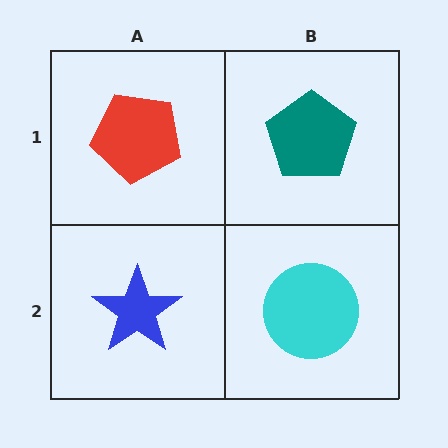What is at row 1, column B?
A teal pentagon.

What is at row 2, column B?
A cyan circle.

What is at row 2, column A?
A blue star.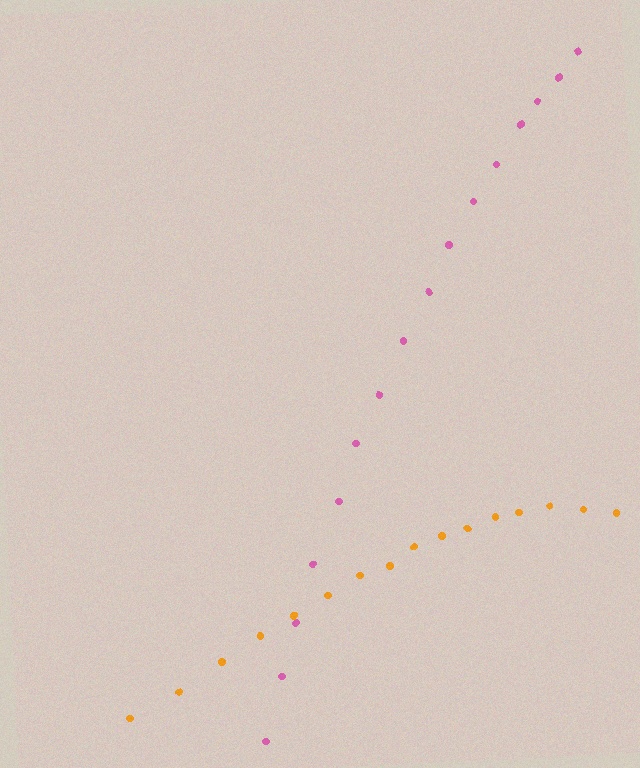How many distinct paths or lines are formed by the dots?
There are 2 distinct paths.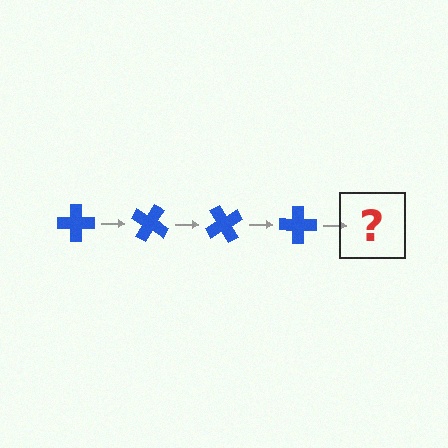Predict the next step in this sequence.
The next step is a blue cross rotated 120 degrees.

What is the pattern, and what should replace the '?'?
The pattern is that the cross rotates 30 degrees each step. The '?' should be a blue cross rotated 120 degrees.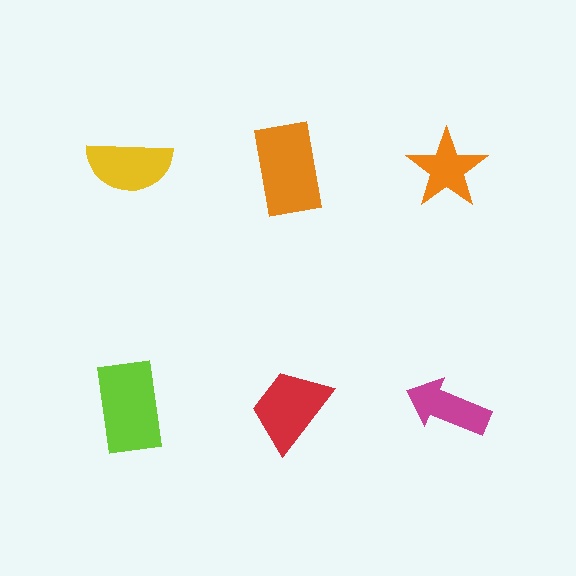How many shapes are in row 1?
3 shapes.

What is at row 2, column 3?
A magenta arrow.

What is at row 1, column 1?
A yellow semicircle.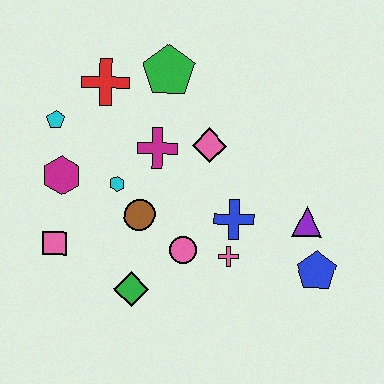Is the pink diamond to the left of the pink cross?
Yes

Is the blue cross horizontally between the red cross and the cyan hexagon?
No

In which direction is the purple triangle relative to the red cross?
The purple triangle is to the right of the red cross.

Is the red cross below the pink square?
No